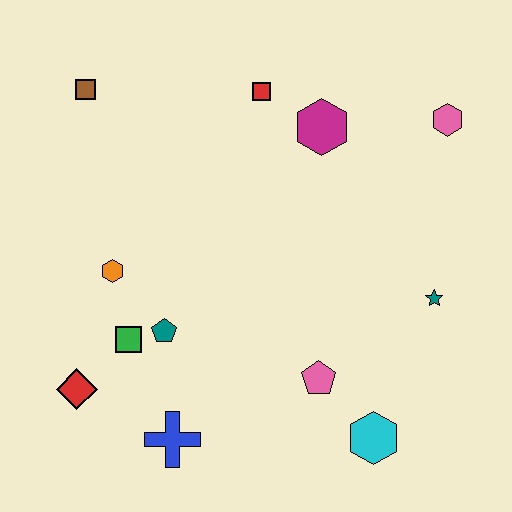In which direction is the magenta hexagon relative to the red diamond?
The magenta hexagon is above the red diamond.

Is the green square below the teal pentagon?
Yes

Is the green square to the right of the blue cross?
No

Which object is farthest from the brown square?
The cyan hexagon is farthest from the brown square.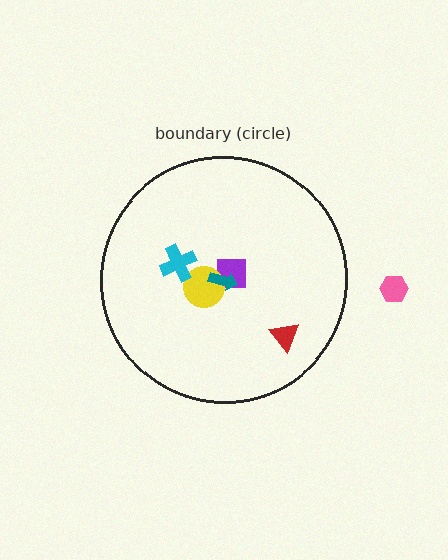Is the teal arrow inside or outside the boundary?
Inside.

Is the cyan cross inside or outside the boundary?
Inside.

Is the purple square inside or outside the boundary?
Inside.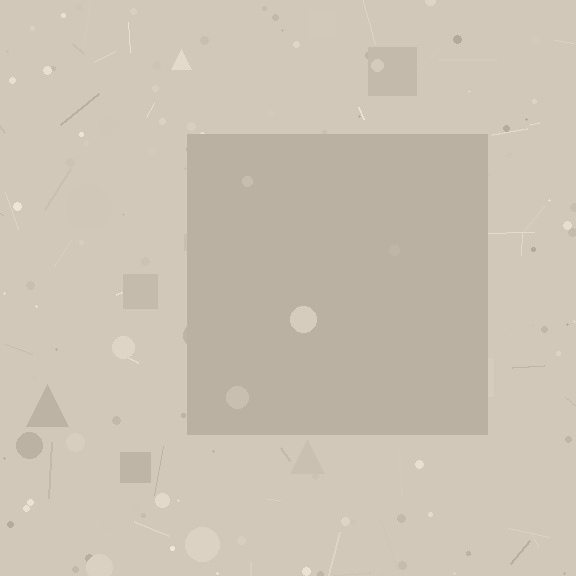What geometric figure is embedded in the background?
A square is embedded in the background.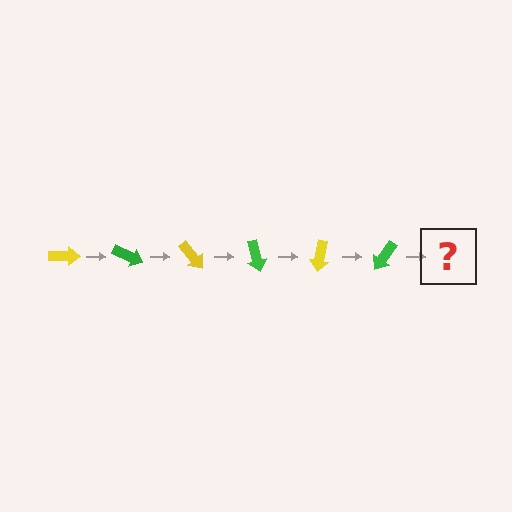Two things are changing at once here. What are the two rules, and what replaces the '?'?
The two rules are that it rotates 25 degrees each step and the color cycles through yellow and green. The '?' should be a yellow arrow, rotated 150 degrees from the start.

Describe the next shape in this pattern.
It should be a yellow arrow, rotated 150 degrees from the start.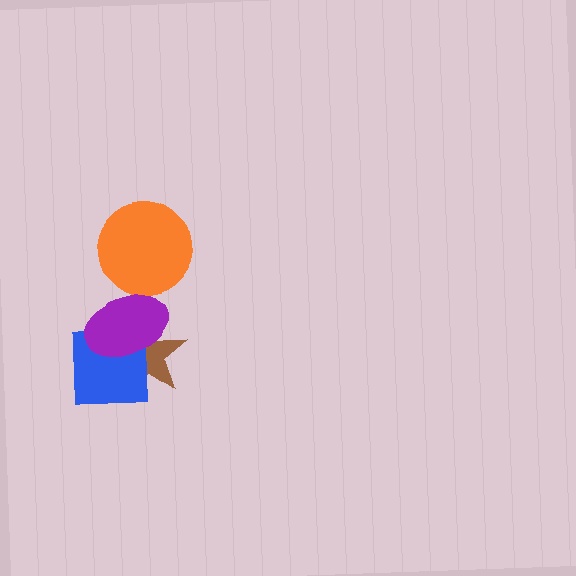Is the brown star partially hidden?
Yes, it is partially covered by another shape.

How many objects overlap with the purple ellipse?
3 objects overlap with the purple ellipse.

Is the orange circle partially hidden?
Yes, it is partially covered by another shape.